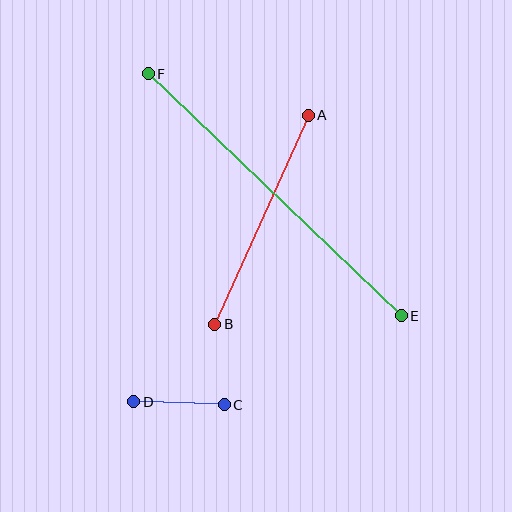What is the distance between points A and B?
The distance is approximately 228 pixels.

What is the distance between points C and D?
The distance is approximately 91 pixels.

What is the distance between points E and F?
The distance is approximately 350 pixels.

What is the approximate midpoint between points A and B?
The midpoint is at approximately (261, 220) pixels.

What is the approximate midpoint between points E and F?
The midpoint is at approximately (275, 195) pixels.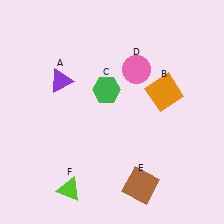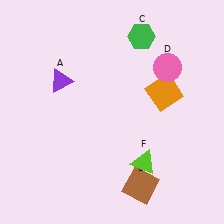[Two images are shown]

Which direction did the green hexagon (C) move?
The green hexagon (C) moved up.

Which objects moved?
The objects that moved are: the green hexagon (C), the pink circle (D), the lime triangle (F).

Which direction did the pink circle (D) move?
The pink circle (D) moved right.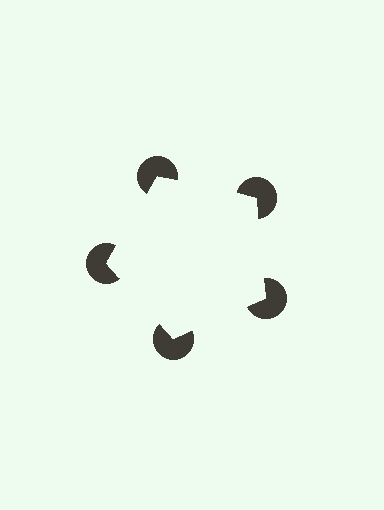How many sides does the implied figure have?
5 sides.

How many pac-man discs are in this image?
There are 5 — one at each vertex of the illusory pentagon.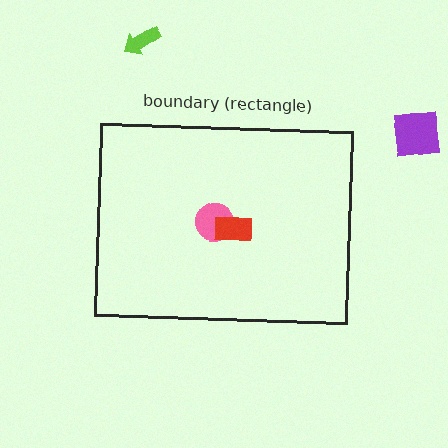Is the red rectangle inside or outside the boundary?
Inside.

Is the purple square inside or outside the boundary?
Outside.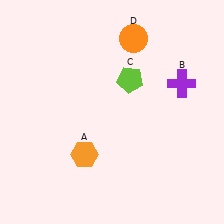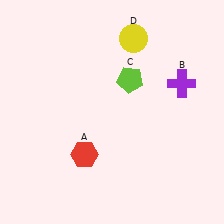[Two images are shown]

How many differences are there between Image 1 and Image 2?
There are 2 differences between the two images.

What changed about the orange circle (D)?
In Image 1, D is orange. In Image 2, it changed to yellow.